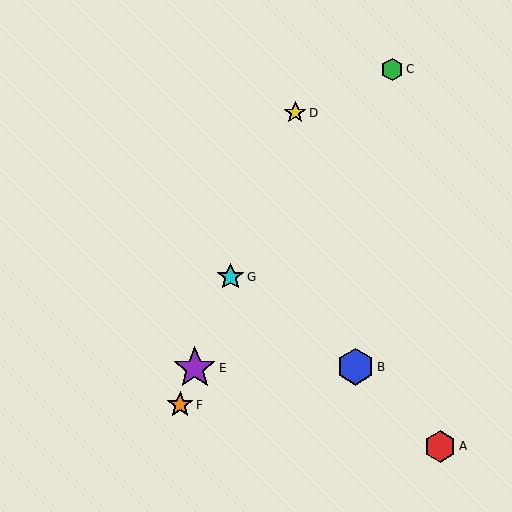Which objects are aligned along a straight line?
Objects D, E, F, G are aligned along a straight line.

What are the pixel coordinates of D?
Object D is at (295, 113).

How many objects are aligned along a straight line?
4 objects (D, E, F, G) are aligned along a straight line.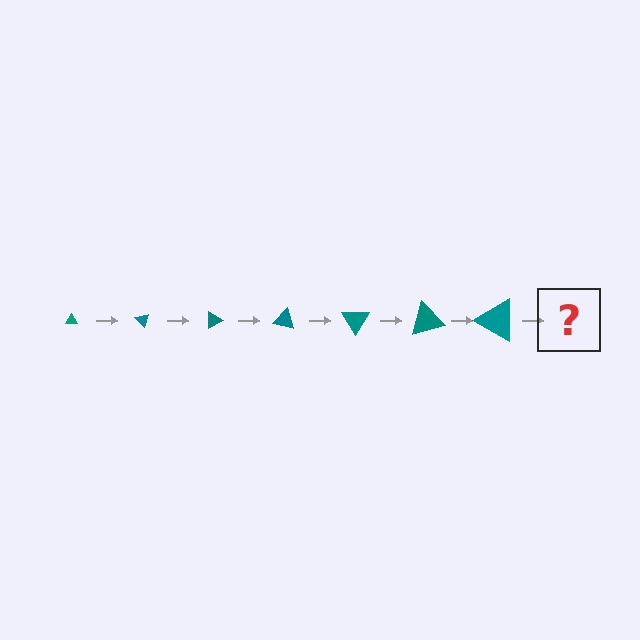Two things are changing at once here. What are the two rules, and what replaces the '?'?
The two rules are that the triangle grows larger each step and it rotates 45 degrees each step. The '?' should be a triangle, larger than the previous one and rotated 315 degrees from the start.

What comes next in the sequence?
The next element should be a triangle, larger than the previous one and rotated 315 degrees from the start.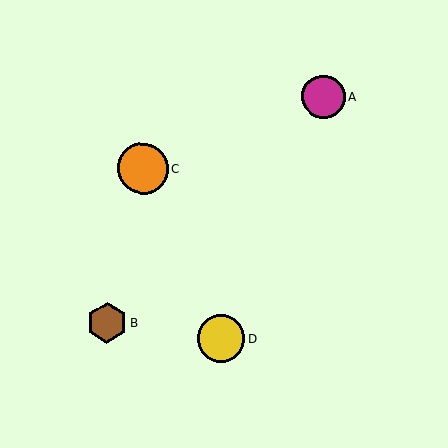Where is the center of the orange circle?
The center of the orange circle is at (143, 168).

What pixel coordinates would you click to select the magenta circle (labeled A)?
Click at (323, 97) to select the magenta circle A.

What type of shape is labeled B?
Shape B is a brown hexagon.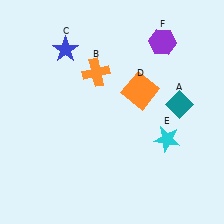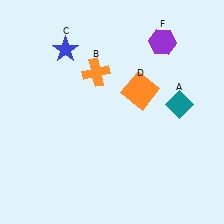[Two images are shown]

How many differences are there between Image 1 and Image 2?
There is 1 difference between the two images.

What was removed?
The cyan star (E) was removed in Image 2.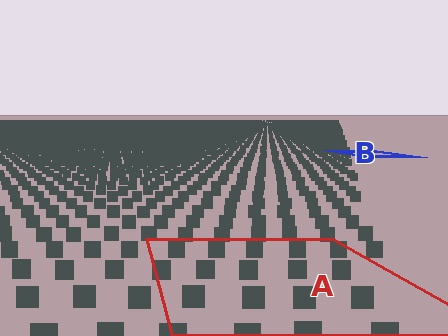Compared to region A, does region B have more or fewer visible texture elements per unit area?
Region B has more texture elements per unit area — they are packed more densely because it is farther away.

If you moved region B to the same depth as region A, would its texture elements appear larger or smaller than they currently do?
They would appear larger. At a closer depth, the same texture elements are projected at a bigger on-screen size.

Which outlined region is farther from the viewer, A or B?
Region B is farther from the viewer — the texture elements inside it appear smaller and more densely packed.